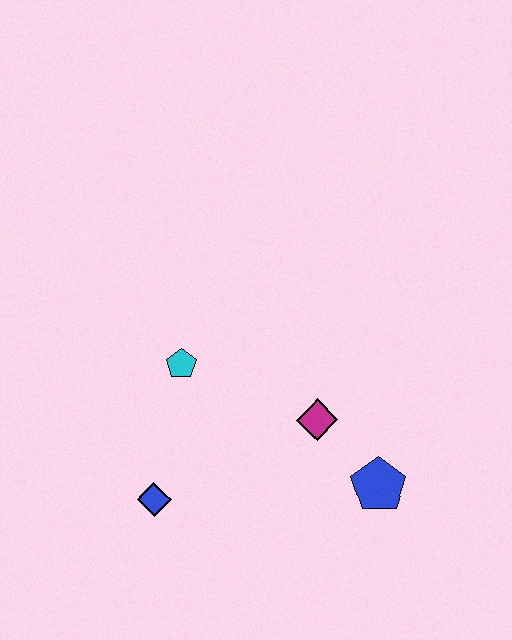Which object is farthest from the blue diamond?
The blue pentagon is farthest from the blue diamond.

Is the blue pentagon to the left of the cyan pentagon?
No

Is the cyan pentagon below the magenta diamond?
No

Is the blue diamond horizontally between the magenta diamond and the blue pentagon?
No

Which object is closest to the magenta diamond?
The blue pentagon is closest to the magenta diamond.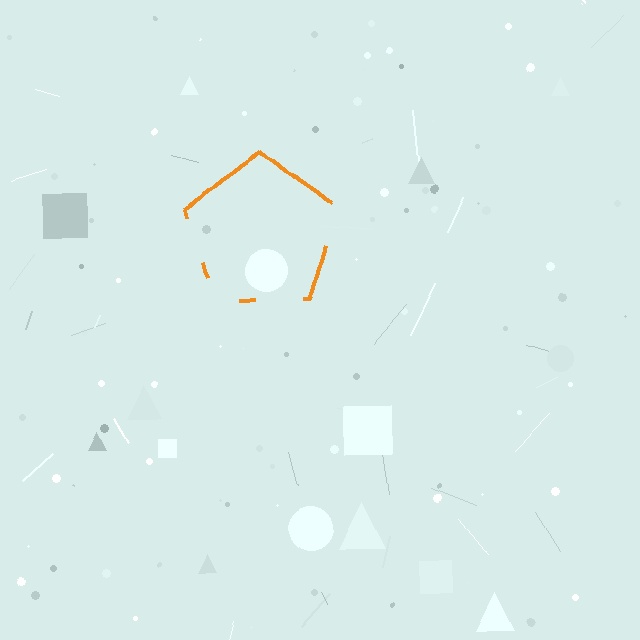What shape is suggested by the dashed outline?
The dashed outline suggests a pentagon.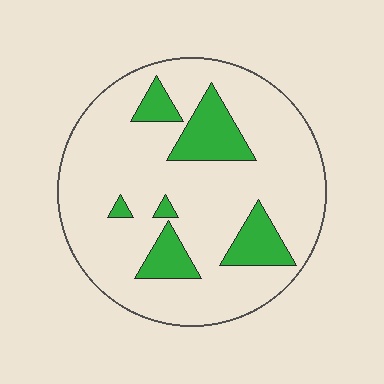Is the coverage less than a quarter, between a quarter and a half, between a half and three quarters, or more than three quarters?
Less than a quarter.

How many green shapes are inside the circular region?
6.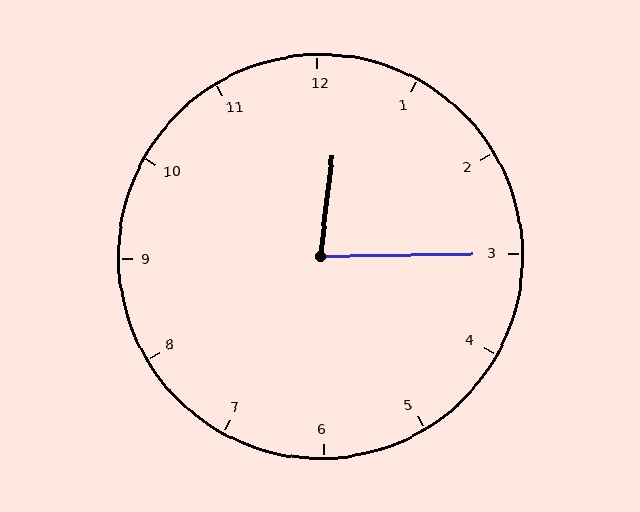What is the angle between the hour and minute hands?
Approximately 82 degrees.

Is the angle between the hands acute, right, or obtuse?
It is acute.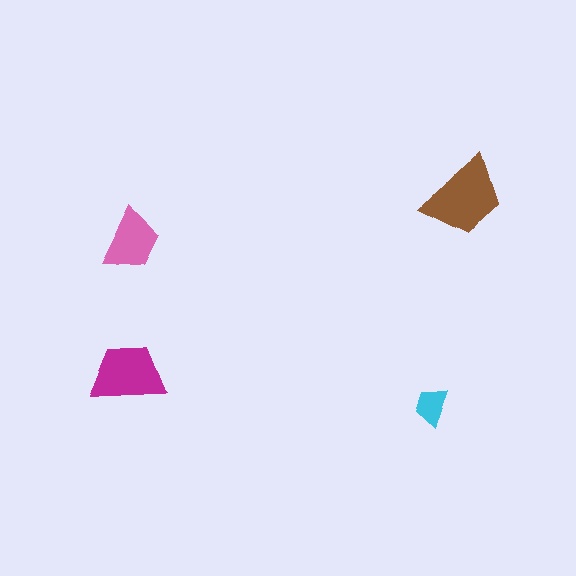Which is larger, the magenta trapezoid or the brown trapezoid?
The brown one.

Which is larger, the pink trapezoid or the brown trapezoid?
The brown one.